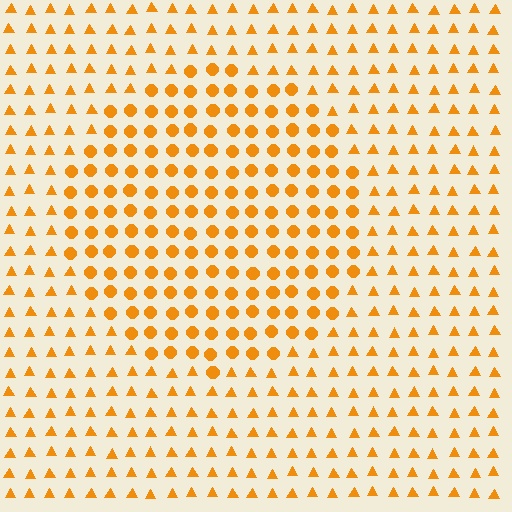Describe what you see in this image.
The image is filled with small orange elements arranged in a uniform grid. A circle-shaped region contains circles, while the surrounding area contains triangles. The boundary is defined purely by the change in element shape.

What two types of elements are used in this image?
The image uses circles inside the circle region and triangles outside it.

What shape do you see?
I see a circle.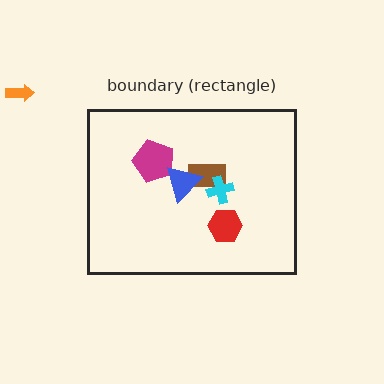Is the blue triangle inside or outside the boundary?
Inside.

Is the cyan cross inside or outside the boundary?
Inside.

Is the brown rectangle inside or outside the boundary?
Inside.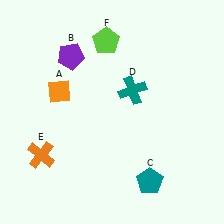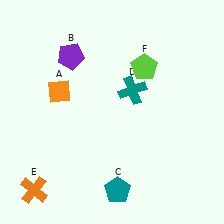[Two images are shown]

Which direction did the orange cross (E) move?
The orange cross (E) moved down.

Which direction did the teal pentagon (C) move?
The teal pentagon (C) moved left.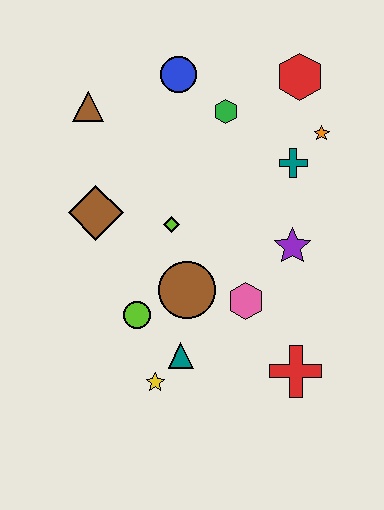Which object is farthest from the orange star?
The yellow star is farthest from the orange star.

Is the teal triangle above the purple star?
No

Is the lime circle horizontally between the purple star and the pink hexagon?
No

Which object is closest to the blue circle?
The green hexagon is closest to the blue circle.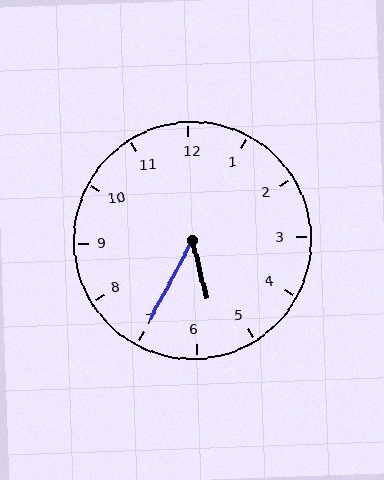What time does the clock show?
5:35.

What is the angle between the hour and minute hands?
Approximately 42 degrees.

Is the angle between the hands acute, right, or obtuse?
It is acute.